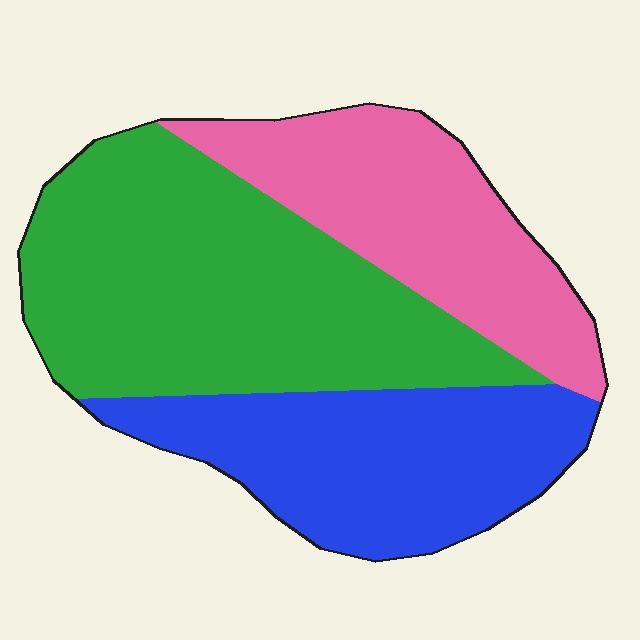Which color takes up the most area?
Green, at roughly 45%.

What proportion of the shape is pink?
Pink takes up between a sixth and a third of the shape.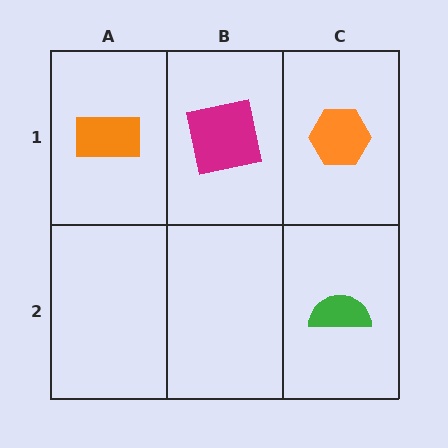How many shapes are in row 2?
1 shape.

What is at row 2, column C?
A green semicircle.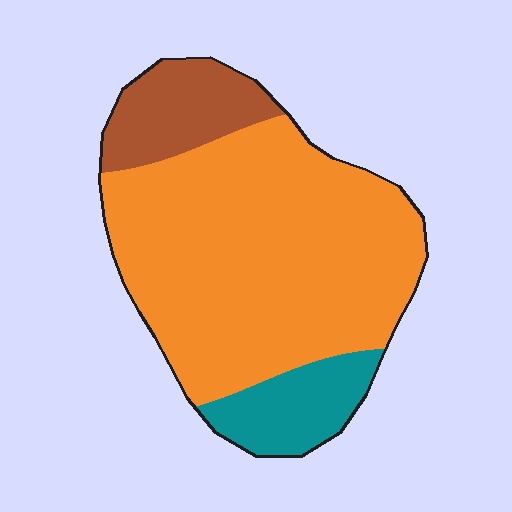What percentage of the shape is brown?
Brown covers 15% of the shape.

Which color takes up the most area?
Orange, at roughly 70%.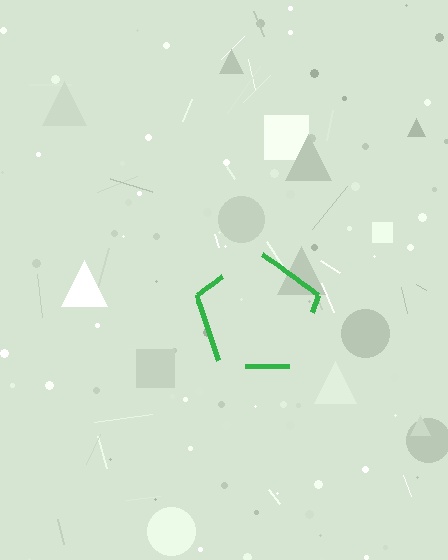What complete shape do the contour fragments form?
The contour fragments form a pentagon.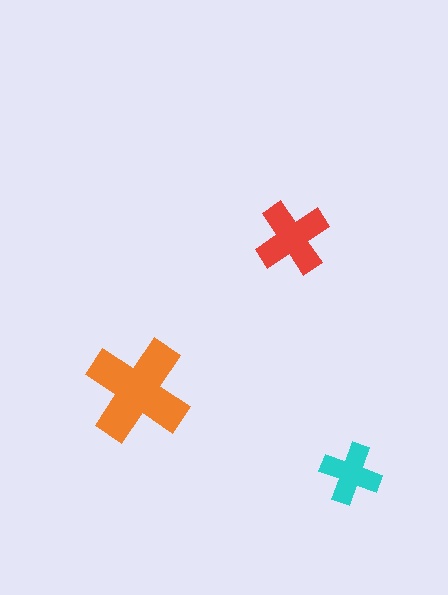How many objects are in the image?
There are 3 objects in the image.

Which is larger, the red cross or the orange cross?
The orange one.